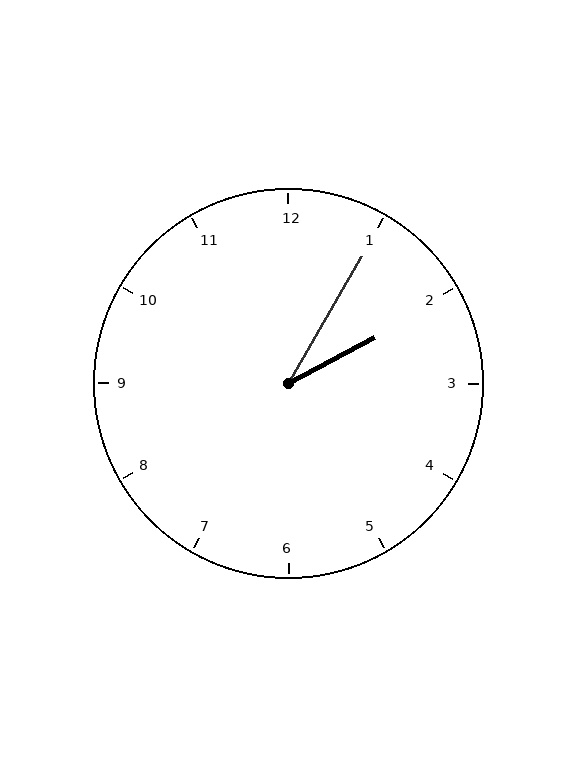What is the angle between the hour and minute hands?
Approximately 32 degrees.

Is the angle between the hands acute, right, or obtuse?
It is acute.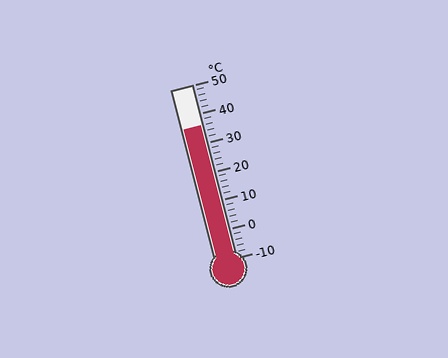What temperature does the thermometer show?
The thermometer shows approximately 36°C.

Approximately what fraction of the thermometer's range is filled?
The thermometer is filled to approximately 75% of its range.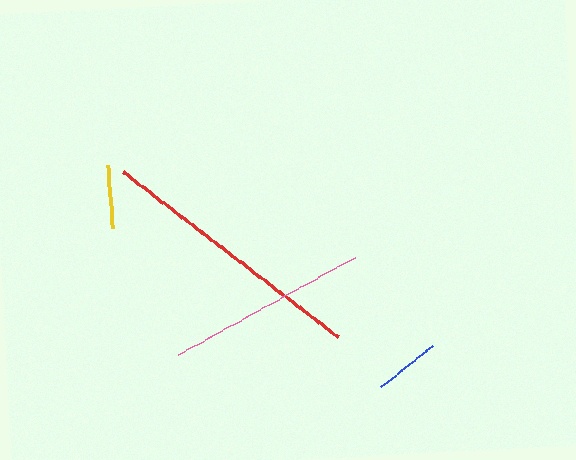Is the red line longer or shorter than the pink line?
The red line is longer than the pink line.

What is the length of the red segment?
The red segment is approximately 271 pixels long.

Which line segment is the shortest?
The yellow line is the shortest at approximately 63 pixels.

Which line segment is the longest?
The red line is the longest at approximately 271 pixels.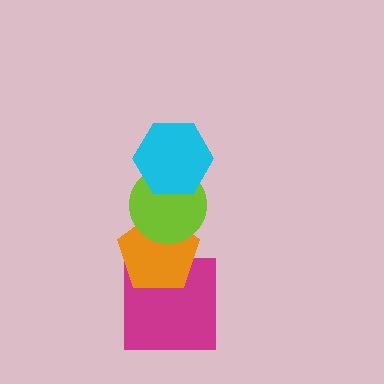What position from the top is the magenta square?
The magenta square is 4th from the top.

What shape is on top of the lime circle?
The cyan hexagon is on top of the lime circle.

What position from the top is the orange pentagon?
The orange pentagon is 3rd from the top.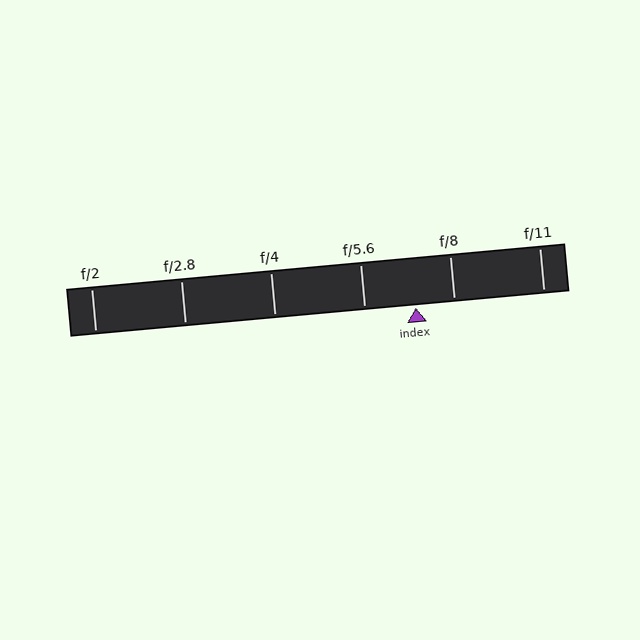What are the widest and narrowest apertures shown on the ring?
The widest aperture shown is f/2 and the narrowest is f/11.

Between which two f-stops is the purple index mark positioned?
The index mark is between f/5.6 and f/8.